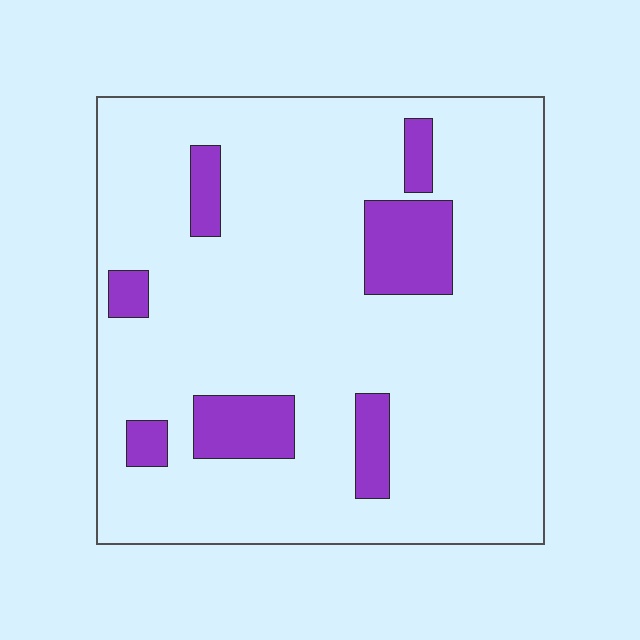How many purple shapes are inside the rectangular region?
7.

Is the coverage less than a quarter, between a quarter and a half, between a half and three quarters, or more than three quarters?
Less than a quarter.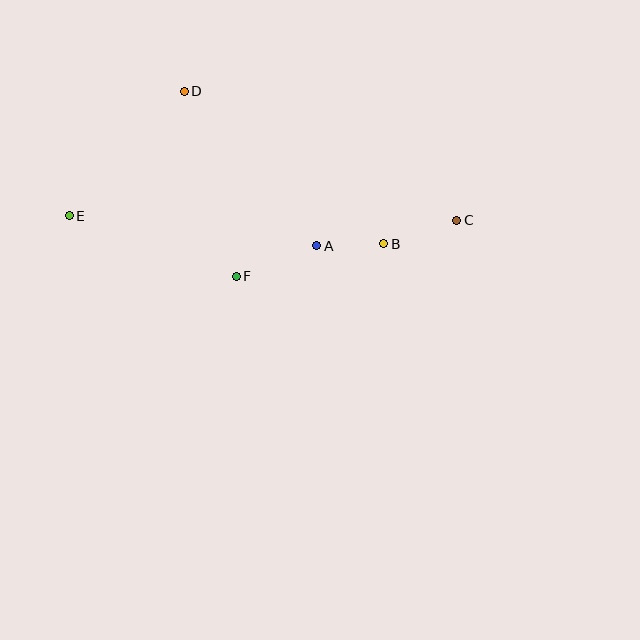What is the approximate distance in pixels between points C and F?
The distance between C and F is approximately 228 pixels.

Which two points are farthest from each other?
Points C and E are farthest from each other.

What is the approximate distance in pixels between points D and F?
The distance between D and F is approximately 192 pixels.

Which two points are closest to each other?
Points A and B are closest to each other.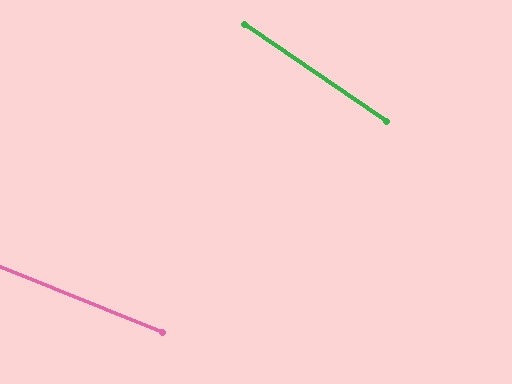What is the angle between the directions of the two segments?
Approximately 13 degrees.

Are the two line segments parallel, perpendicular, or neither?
Neither parallel nor perpendicular — they differ by about 13°.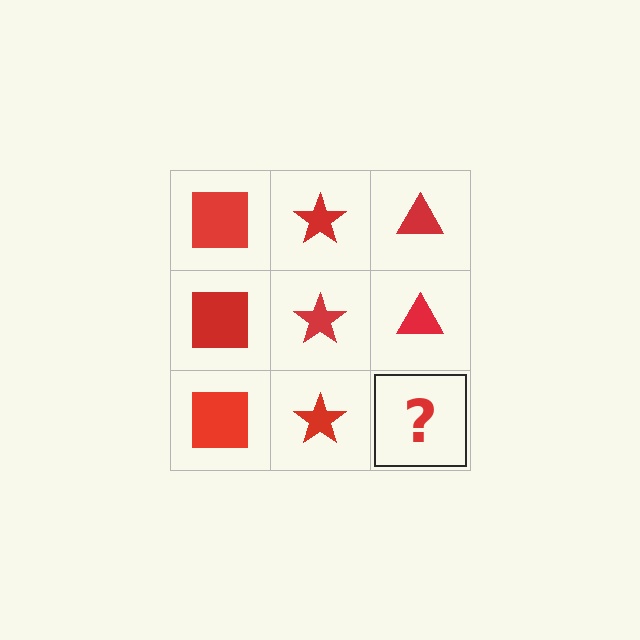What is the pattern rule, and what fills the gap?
The rule is that each column has a consistent shape. The gap should be filled with a red triangle.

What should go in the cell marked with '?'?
The missing cell should contain a red triangle.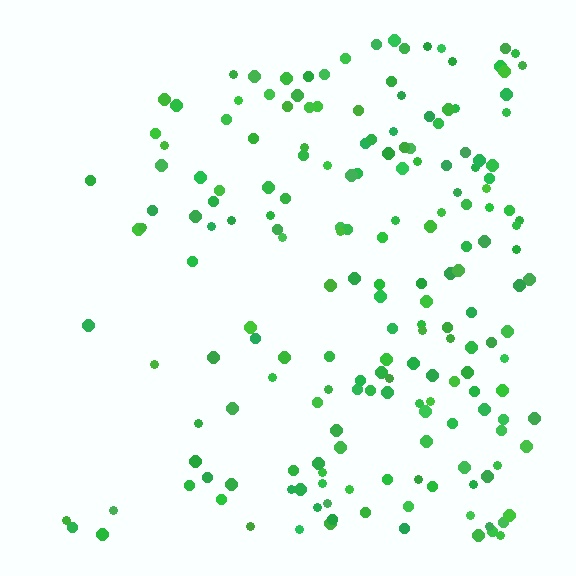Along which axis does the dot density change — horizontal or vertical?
Horizontal.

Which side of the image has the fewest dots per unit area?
The left.